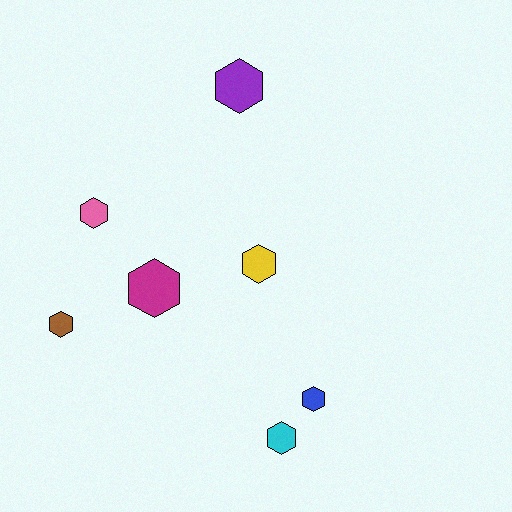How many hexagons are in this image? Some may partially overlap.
There are 7 hexagons.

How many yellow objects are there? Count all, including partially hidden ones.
There is 1 yellow object.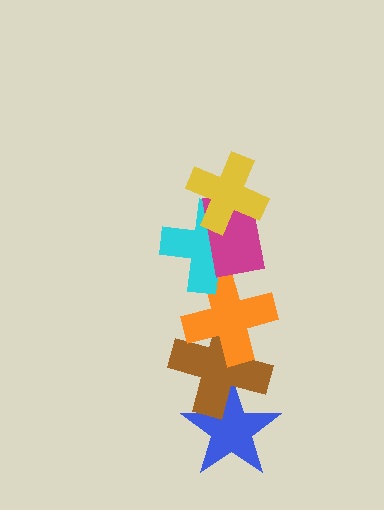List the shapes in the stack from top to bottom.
From top to bottom: the yellow cross, the magenta rectangle, the cyan cross, the orange cross, the brown cross, the blue star.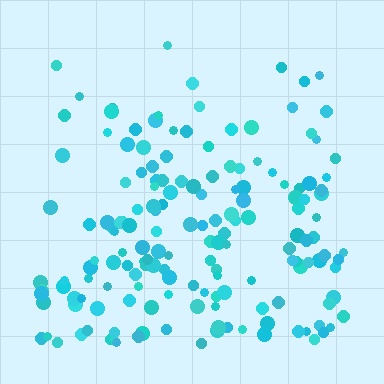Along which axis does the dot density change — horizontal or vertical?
Vertical.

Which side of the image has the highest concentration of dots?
The bottom.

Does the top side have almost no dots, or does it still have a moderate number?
Still a moderate number, just noticeably fewer than the bottom.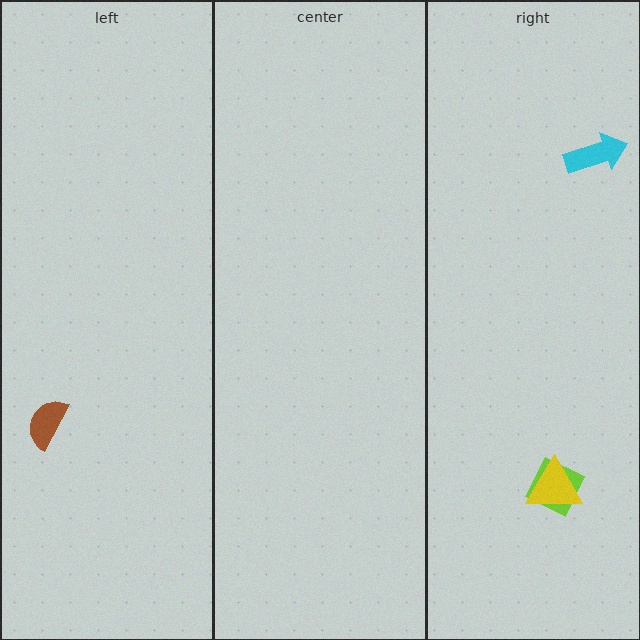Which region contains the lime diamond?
The right region.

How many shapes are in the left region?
1.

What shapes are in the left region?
The brown semicircle.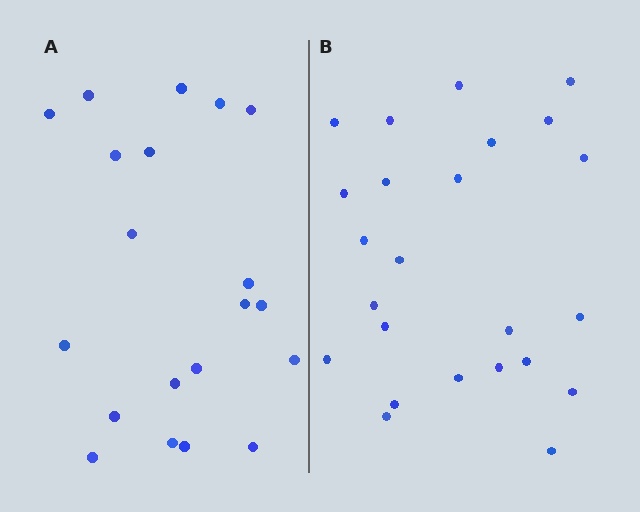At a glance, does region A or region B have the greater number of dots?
Region B (the right region) has more dots.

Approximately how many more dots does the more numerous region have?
Region B has about 4 more dots than region A.